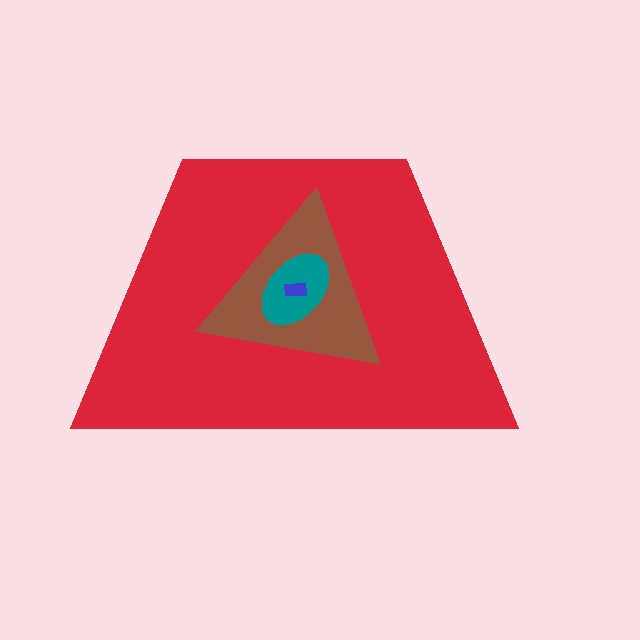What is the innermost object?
The blue rectangle.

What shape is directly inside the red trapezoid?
The brown triangle.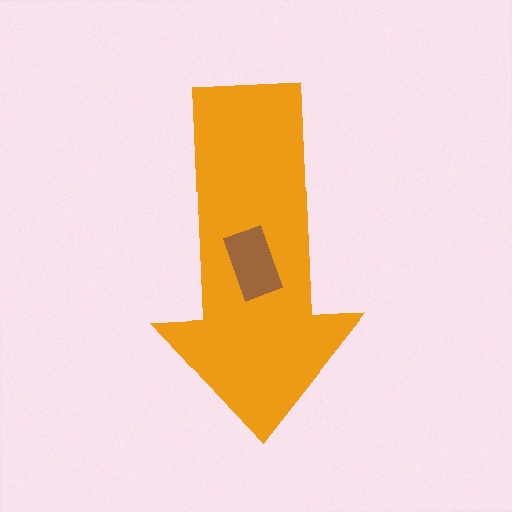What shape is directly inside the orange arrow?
The brown rectangle.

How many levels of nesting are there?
2.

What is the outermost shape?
The orange arrow.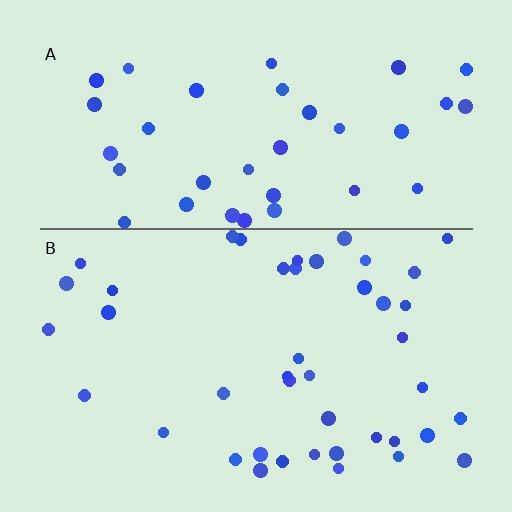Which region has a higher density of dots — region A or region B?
B (the bottom).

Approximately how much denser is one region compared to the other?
Approximately 1.2× — region B over region A.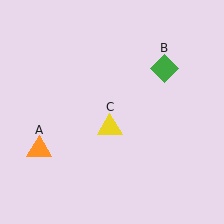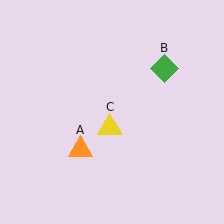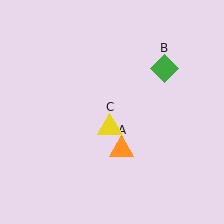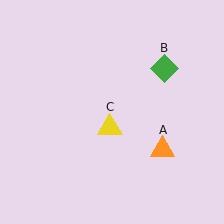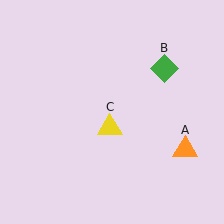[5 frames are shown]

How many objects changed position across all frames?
1 object changed position: orange triangle (object A).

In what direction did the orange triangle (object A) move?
The orange triangle (object A) moved right.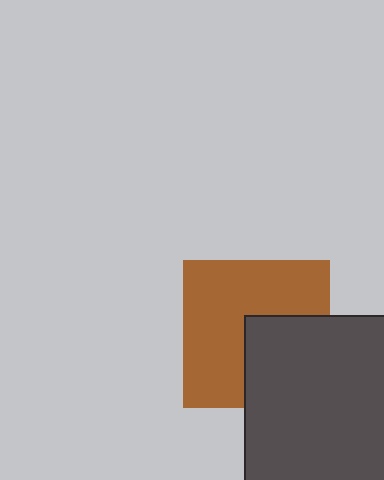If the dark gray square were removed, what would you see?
You would see the complete brown square.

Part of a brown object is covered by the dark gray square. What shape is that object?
It is a square.